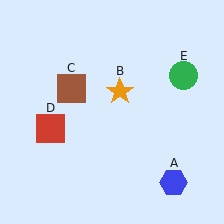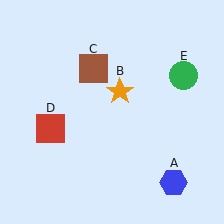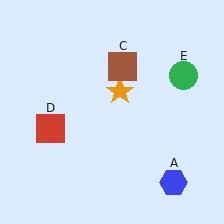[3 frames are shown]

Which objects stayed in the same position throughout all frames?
Blue hexagon (object A) and orange star (object B) and red square (object D) and green circle (object E) remained stationary.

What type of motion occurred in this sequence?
The brown square (object C) rotated clockwise around the center of the scene.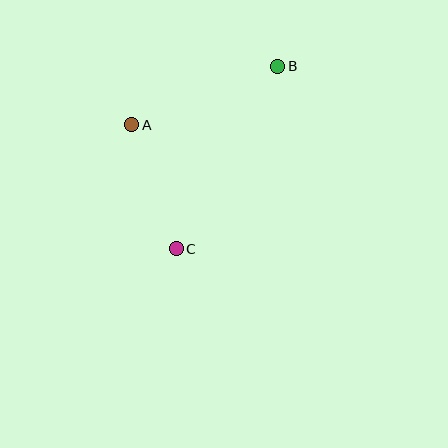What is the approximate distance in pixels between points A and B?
The distance between A and B is approximately 157 pixels.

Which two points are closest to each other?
Points A and C are closest to each other.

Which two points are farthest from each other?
Points B and C are farthest from each other.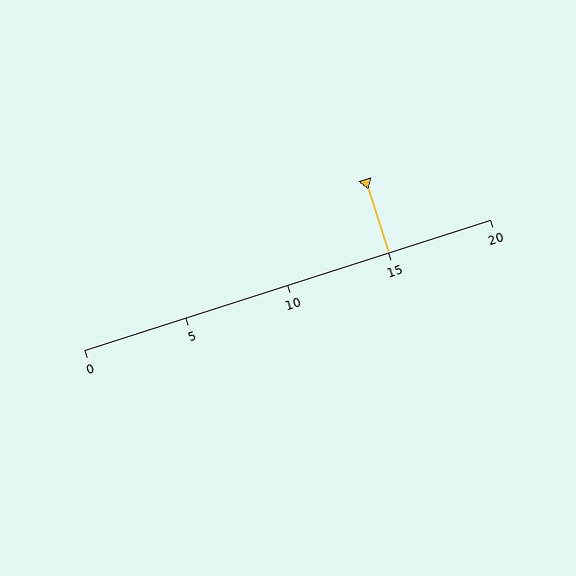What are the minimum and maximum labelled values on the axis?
The axis runs from 0 to 20.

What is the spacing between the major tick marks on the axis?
The major ticks are spaced 5 apart.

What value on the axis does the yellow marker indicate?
The marker indicates approximately 15.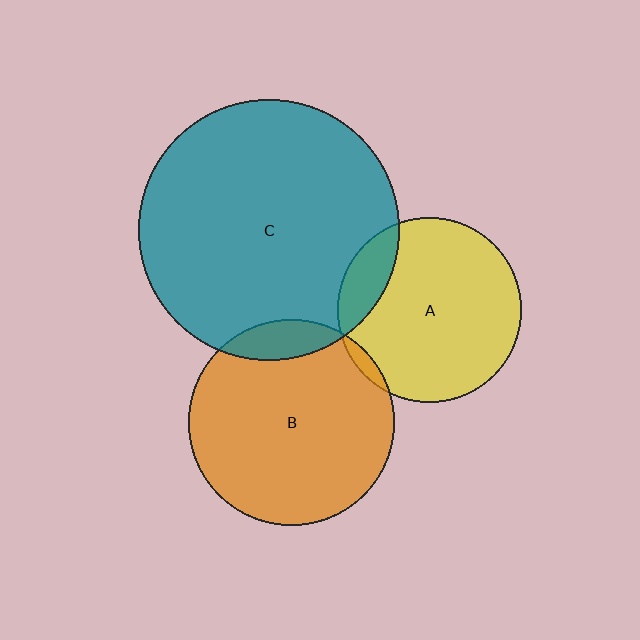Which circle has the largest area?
Circle C (teal).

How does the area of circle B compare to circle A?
Approximately 1.2 times.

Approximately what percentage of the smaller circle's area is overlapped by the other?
Approximately 15%.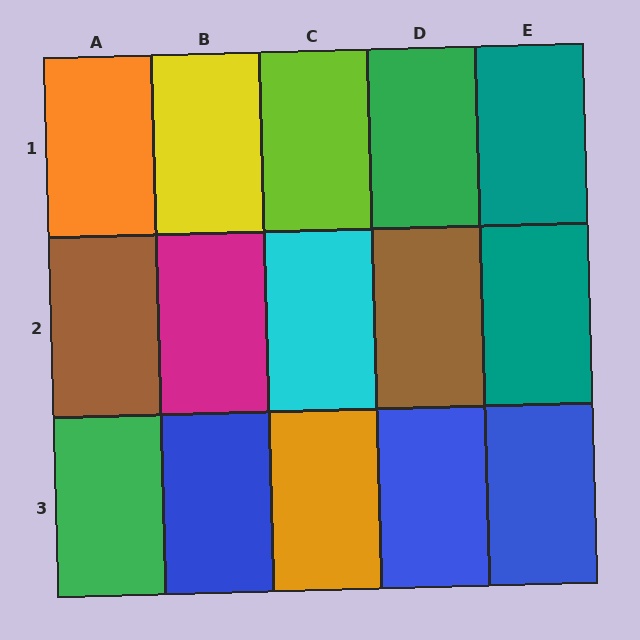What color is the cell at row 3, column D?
Blue.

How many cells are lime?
1 cell is lime.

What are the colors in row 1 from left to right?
Orange, yellow, lime, green, teal.